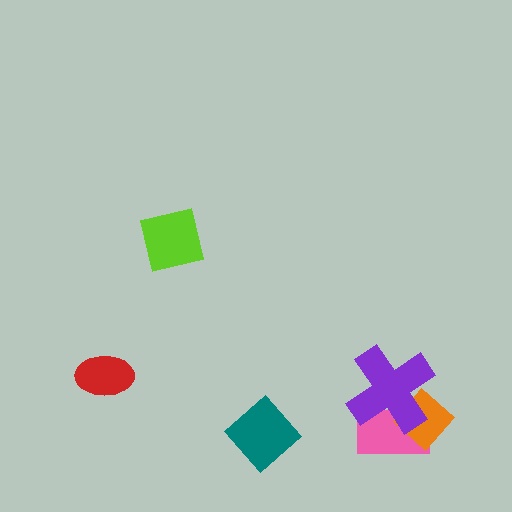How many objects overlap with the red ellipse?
0 objects overlap with the red ellipse.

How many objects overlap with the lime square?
0 objects overlap with the lime square.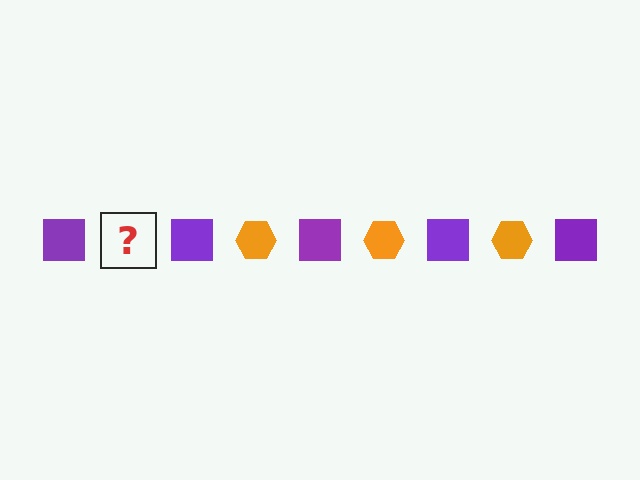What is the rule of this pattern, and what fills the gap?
The rule is that the pattern alternates between purple square and orange hexagon. The gap should be filled with an orange hexagon.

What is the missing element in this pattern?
The missing element is an orange hexagon.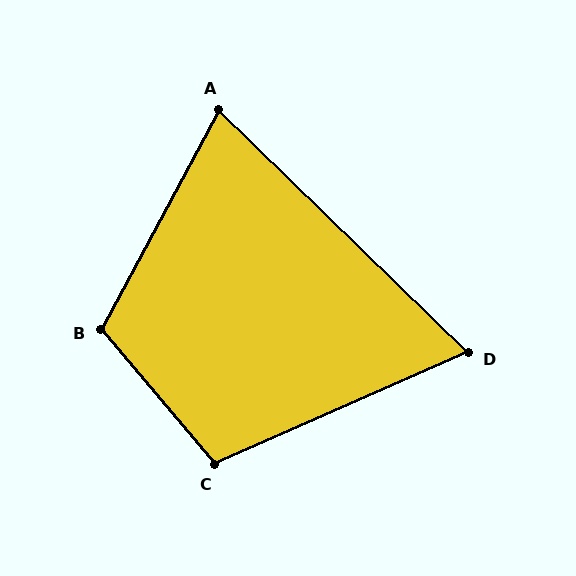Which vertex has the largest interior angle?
B, at approximately 112 degrees.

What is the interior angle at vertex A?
Approximately 74 degrees (acute).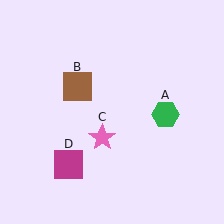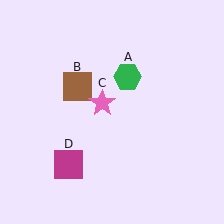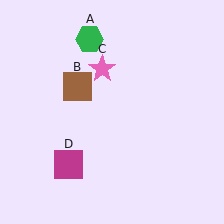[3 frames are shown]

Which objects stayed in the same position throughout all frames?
Brown square (object B) and magenta square (object D) remained stationary.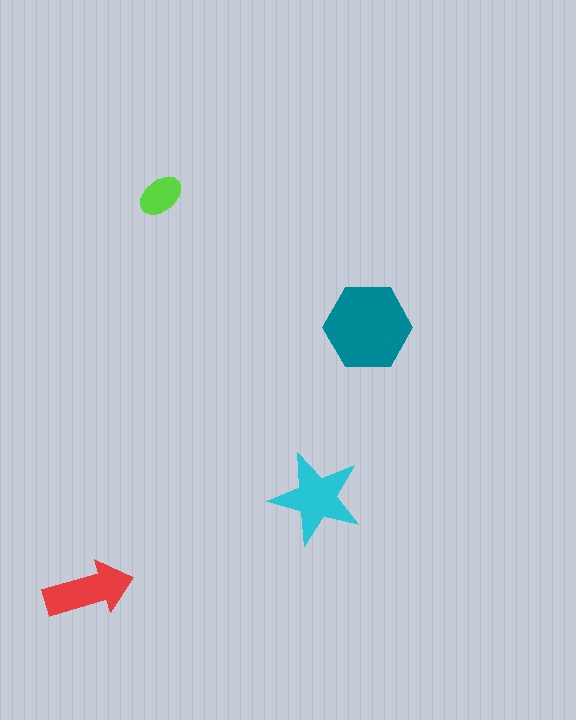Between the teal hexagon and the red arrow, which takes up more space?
The teal hexagon.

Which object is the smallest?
The lime ellipse.